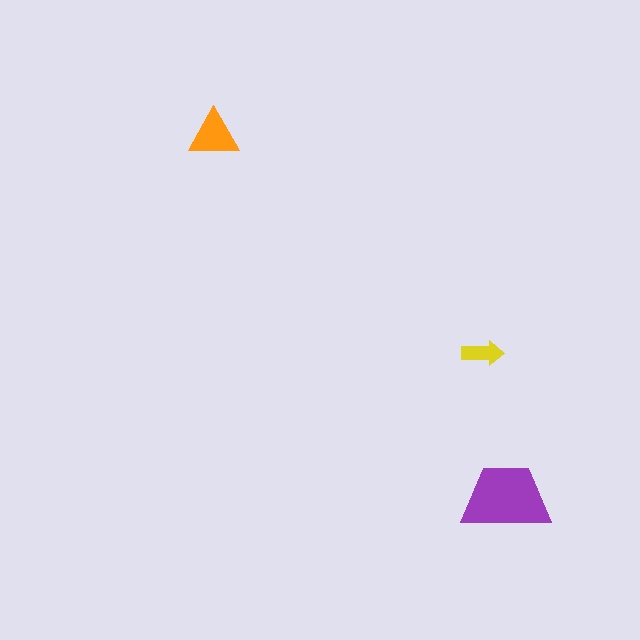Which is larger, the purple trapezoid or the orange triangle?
The purple trapezoid.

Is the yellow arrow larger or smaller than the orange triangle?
Smaller.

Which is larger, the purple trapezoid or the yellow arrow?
The purple trapezoid.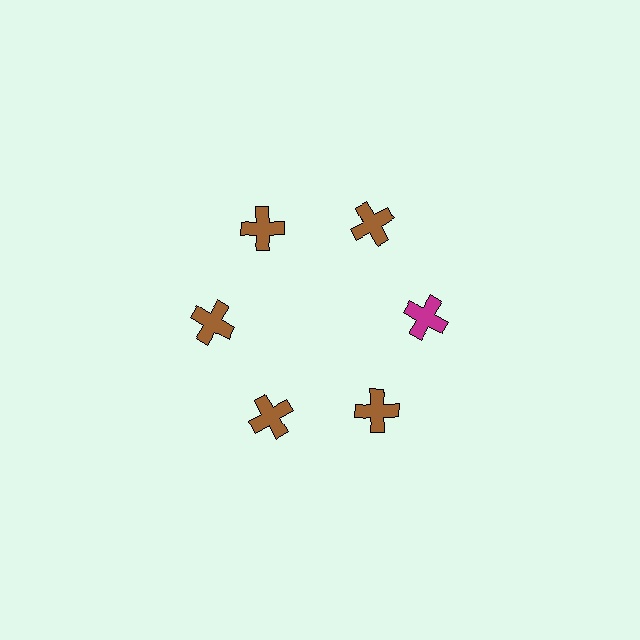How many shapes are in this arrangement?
There are 6 shapes arranged in a ring pattern.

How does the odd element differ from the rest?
It has a different color: magenta instead of brown.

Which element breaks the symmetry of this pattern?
The magenta cross at roughly the 3 o'clock position breaks the symmetry. All other shapes are brown crosses.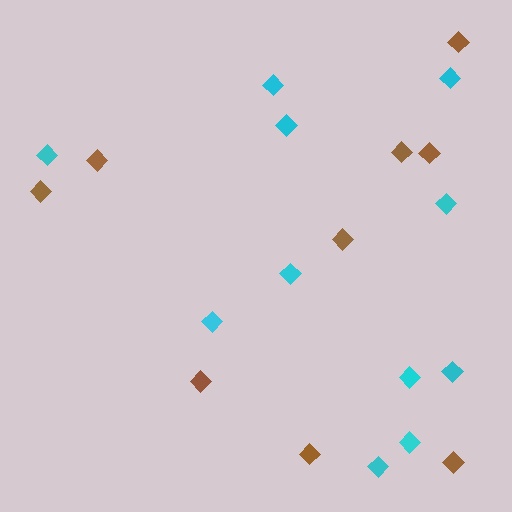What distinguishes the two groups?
There are 2 groups: one group of brown diamonds (9) and one group of cyan diamonds (11).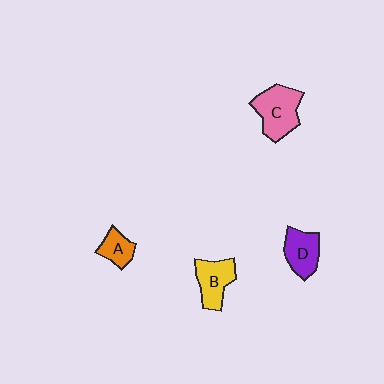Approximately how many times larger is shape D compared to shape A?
Approximately 1.5 times.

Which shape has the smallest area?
Shape A (orange).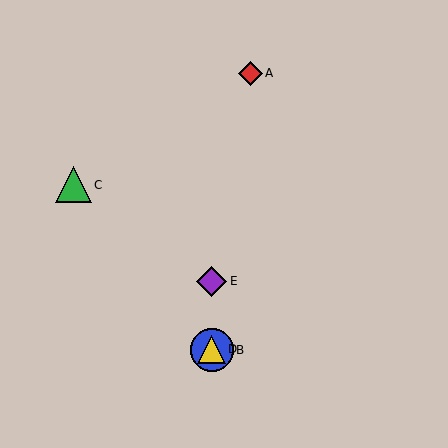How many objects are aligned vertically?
3 objects (B, D, E) are aligned vertically.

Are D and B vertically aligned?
Yes, both are at x≈212.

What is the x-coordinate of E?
Object E is at x≈212.